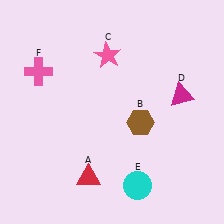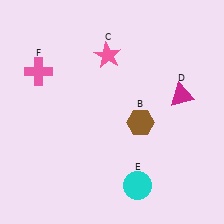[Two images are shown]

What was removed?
The red triangle (A) was removed in Image 2.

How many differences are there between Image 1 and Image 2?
There is 1 difference between the two images.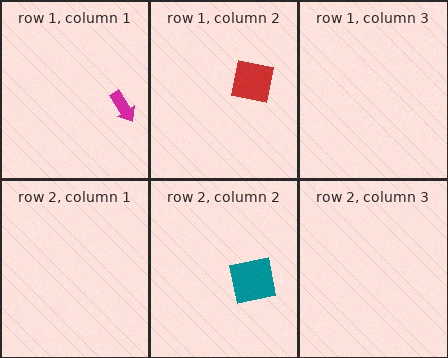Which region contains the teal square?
The row 2, column 2 region.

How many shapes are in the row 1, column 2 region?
1.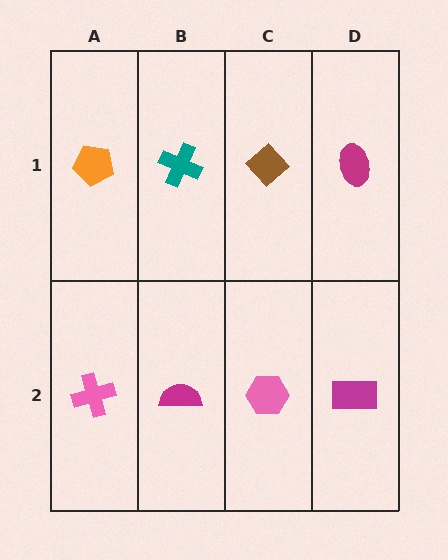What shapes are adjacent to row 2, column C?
A brown diamond (row 1, column C), a magenta semicircle (row 2, column B), a magenta rectangle (row 2, column D).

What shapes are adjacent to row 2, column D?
A magenta ellipse (row 1, column D), a pink hexagon (row 2, column C).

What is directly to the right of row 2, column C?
A magenta rectangle.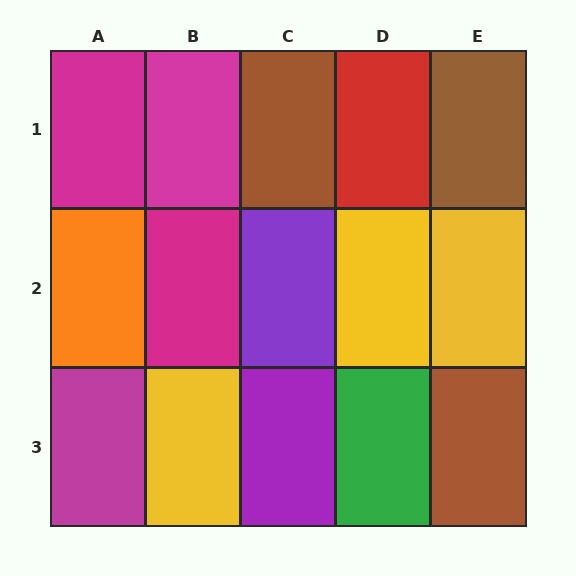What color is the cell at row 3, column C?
Purple.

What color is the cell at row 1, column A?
Magenta.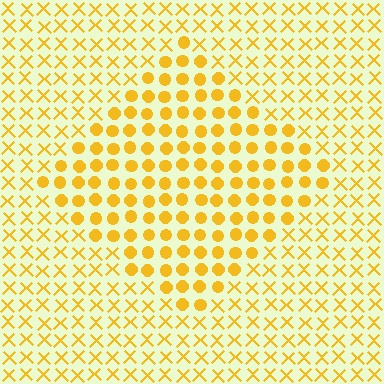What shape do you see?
I see a diamond.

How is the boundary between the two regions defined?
The boundary is defined by a change in element shape: circles inside vs. X marks outside. All elements share the same color and spacing.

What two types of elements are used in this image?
The image uses circles inside the diamond region and X marks outside it.